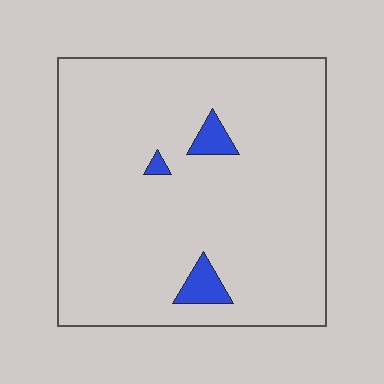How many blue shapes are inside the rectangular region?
3.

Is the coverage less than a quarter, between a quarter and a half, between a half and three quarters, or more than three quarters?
Less than a quarter.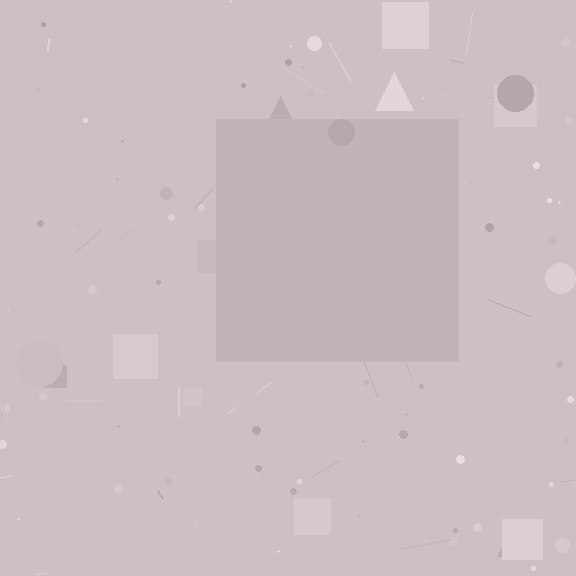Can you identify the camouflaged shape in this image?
The camouflaged shape is a square.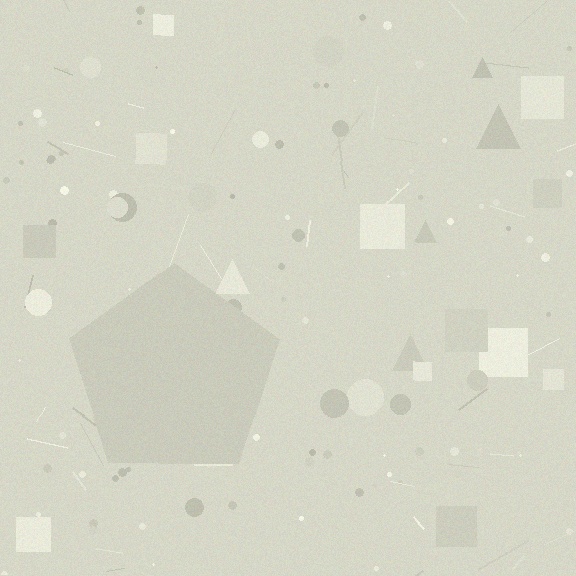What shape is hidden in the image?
A pentagon is hidden in the image.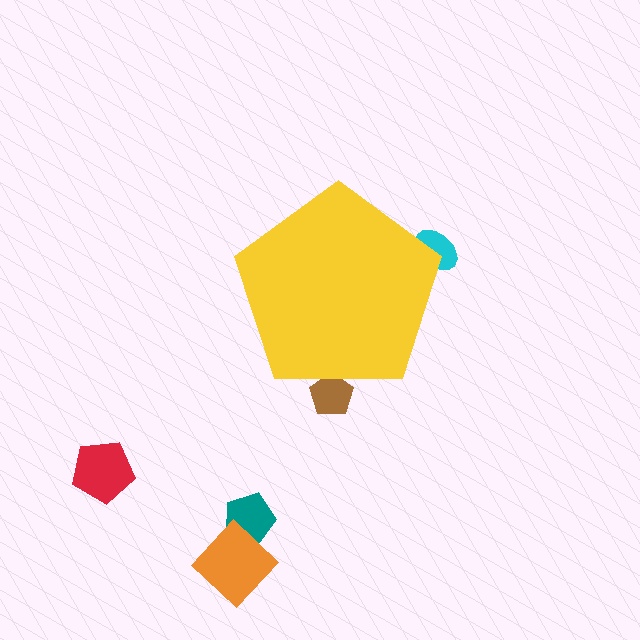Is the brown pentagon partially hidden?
Yes, the brown pentagon is partially hidden behind the yellow pentagon.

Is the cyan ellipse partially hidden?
Yes, the cyan ellipse is partially hidden behind the yellow pentagon.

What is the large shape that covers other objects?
A yellow pentagon.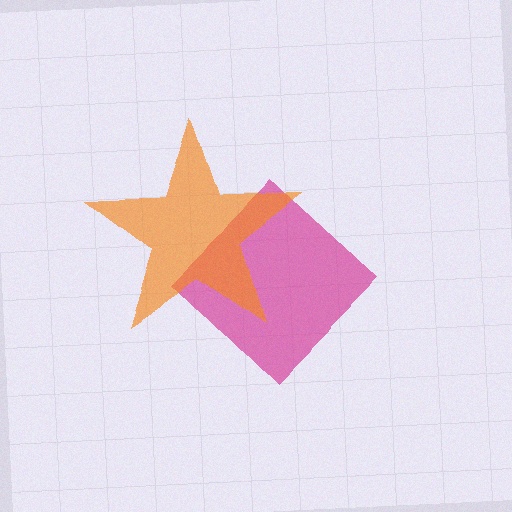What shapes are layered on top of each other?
The layered shapes are: a magenta diamond, an orange star.